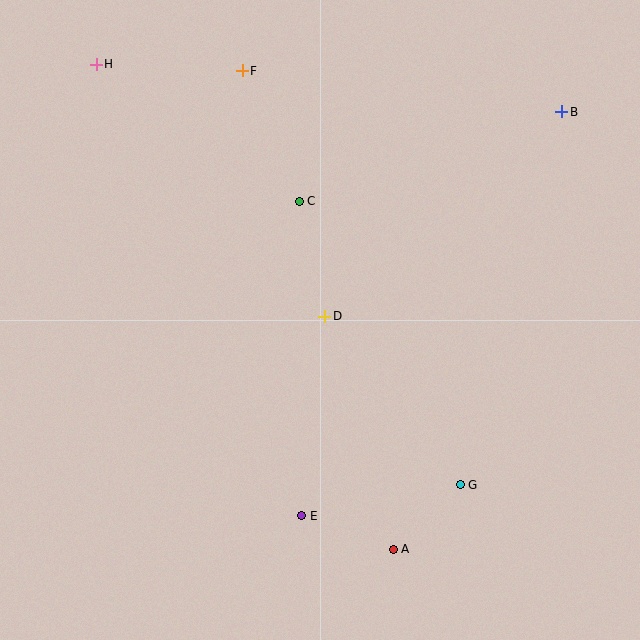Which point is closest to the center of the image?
Point D at (325, 316) is closest to the center.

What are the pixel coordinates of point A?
Point A is at (393, 549).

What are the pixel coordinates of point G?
Point G is at (460, 485).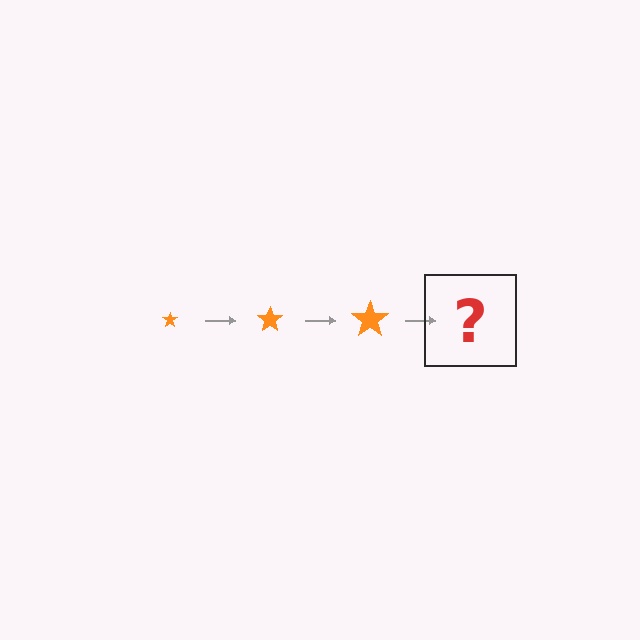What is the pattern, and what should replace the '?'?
The pattern is that the star gets progressively larger each step. The '?' should be an orange star, larger than the previous one.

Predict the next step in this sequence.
The next step is an orange star, larger than the previous one.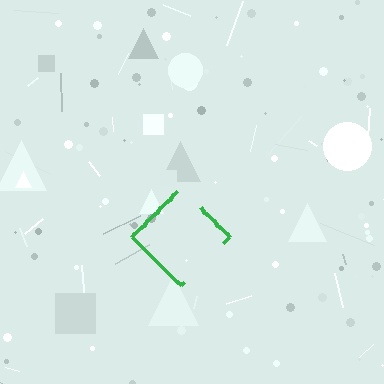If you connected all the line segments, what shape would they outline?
They would outline a diamond.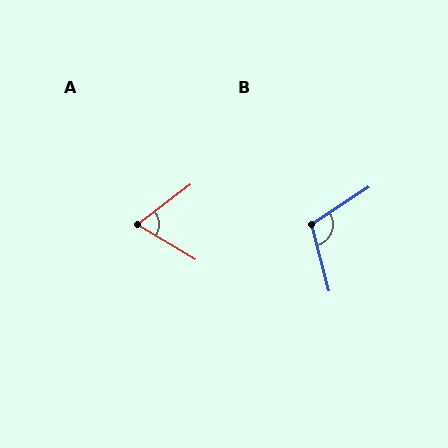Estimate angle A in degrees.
Approximately 68 degrees.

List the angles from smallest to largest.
A (68°), B (108°).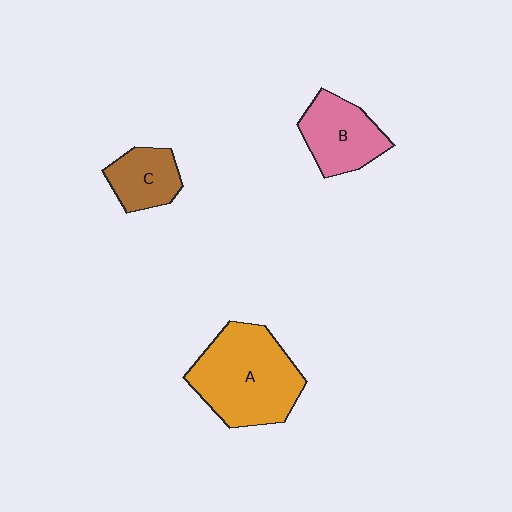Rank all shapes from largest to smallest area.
From largest to smallest: A (orange), B (pink), C (brown).